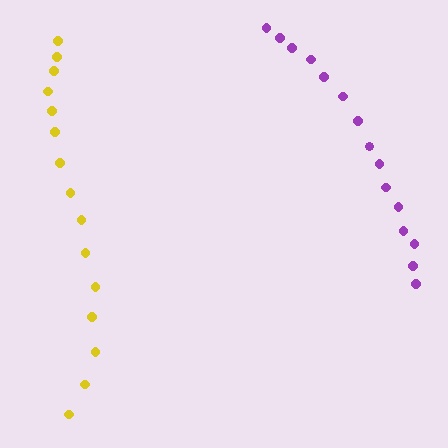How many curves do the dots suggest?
There are 2 distinct paths.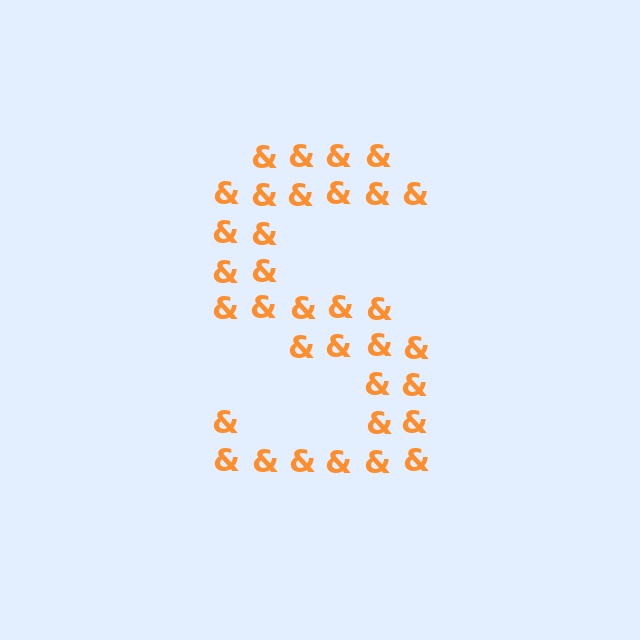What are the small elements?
The small elements are ampersands.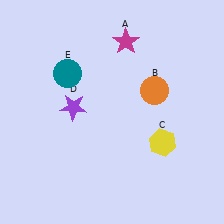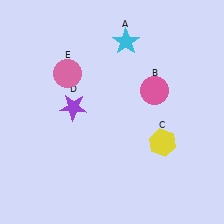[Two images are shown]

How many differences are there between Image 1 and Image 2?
There are 3 differences between the two images.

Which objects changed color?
A changed from magenta to cyan. B changed from orange to pink. E changed from teal to pink.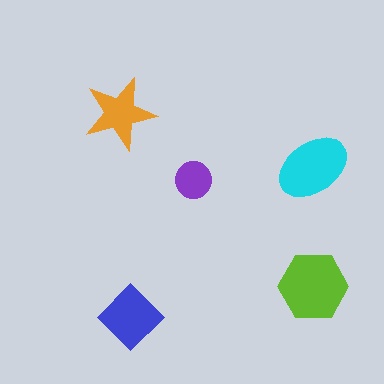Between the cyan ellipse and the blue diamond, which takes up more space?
The cyan ellipse.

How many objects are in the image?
There are 5 objects in the image.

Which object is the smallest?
The purple circle.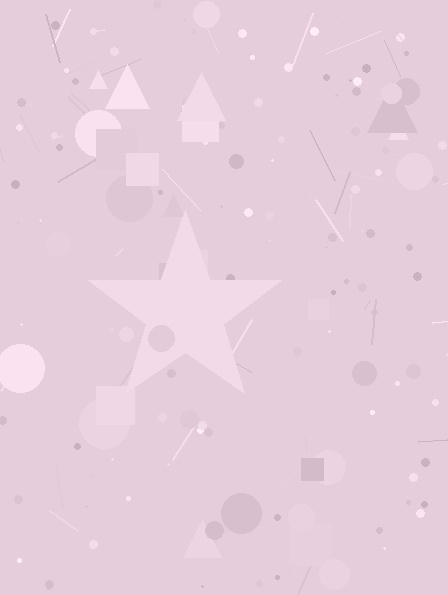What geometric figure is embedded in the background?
A star is embedded in the background.